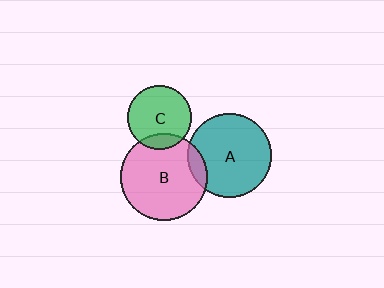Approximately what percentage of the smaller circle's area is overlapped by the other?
Approximately 10%.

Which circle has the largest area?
Circle B (pink).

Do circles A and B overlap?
Yes.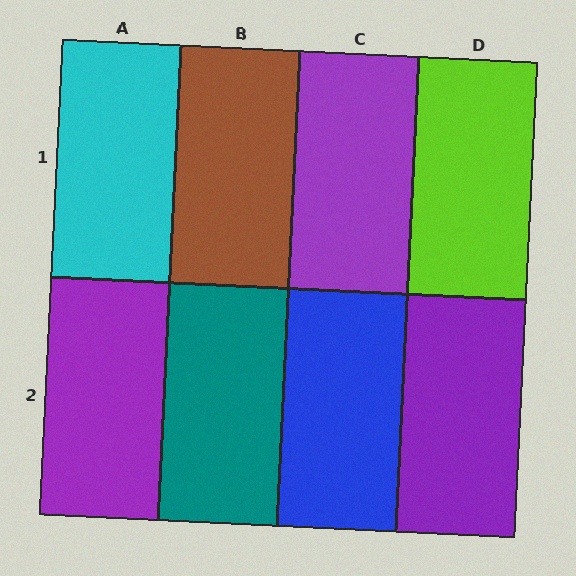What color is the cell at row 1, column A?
Cyan.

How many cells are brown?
1 cell is brown.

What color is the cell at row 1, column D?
Lime.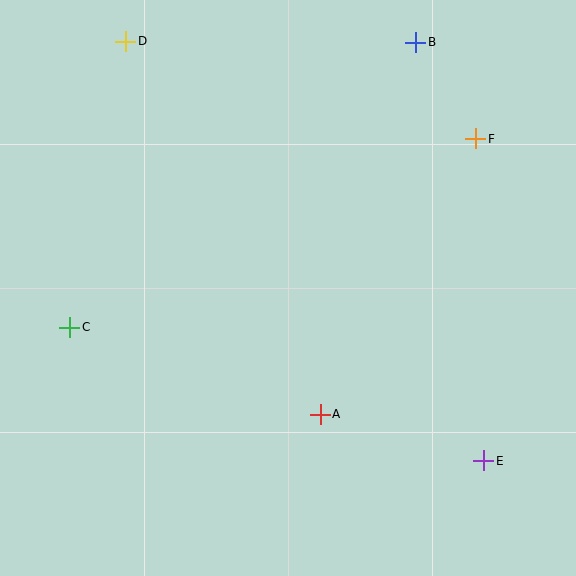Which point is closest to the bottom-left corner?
Point C is closest to the bottom-left corner.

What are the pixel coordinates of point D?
Point D is at (126, 41).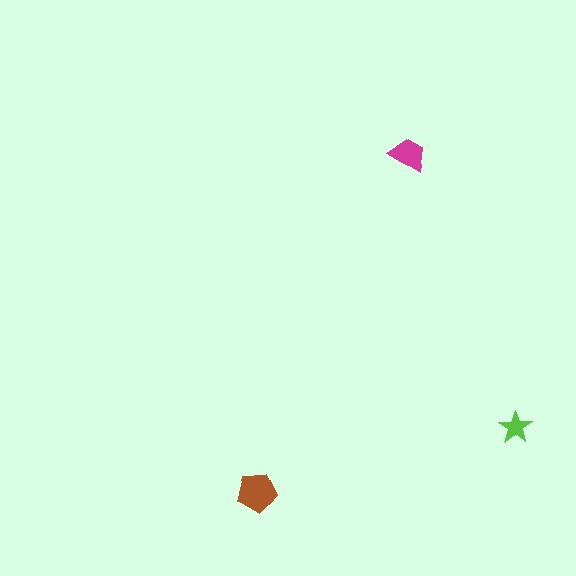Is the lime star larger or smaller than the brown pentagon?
Smaller.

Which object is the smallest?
The lime star.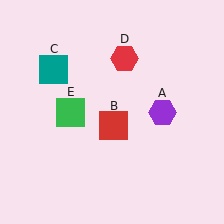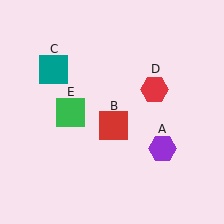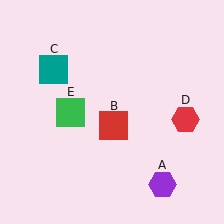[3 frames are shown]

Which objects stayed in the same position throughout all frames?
Red square (object B) and teal square (object C) and green square (object E) remained stationary.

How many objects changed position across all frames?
2 objects changed position: purple hexagon (object A), red hexagon (object D).